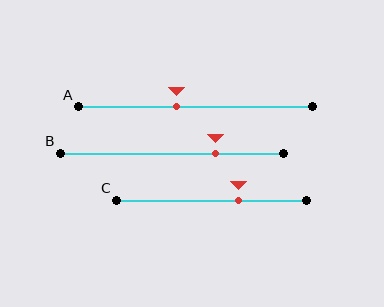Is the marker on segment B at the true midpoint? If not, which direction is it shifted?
No, the marker on segment B is shifted to the right by about 19% of the segment length.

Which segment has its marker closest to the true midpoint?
Segment A has its marker closest to the true midpoint.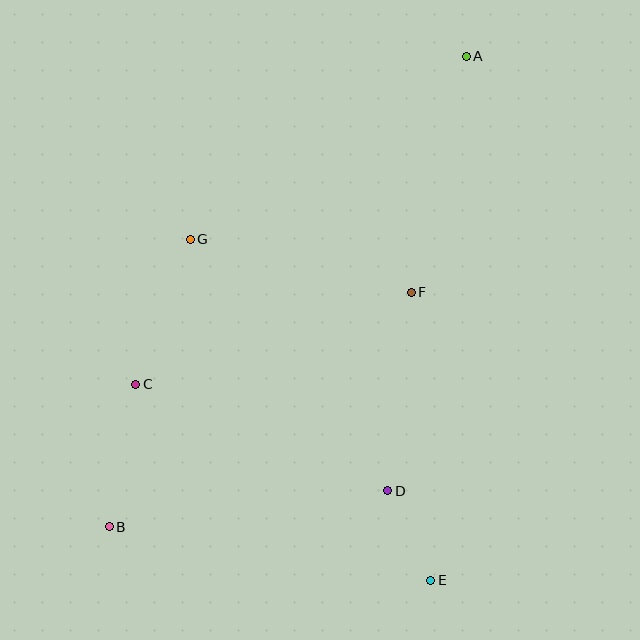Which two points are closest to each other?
Points D and E are closest to each other.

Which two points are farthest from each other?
Points A and B are farthest from each other.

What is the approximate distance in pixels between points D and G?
The distance between D and G is approximately 320 pixels.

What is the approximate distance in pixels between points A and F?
The distance between A and F is approximately 242 pixels.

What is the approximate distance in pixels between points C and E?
The distance between C and E is approximately 354 pixels.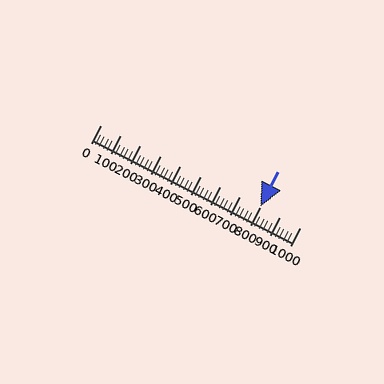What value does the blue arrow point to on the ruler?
The blue arrow points to approximately 800.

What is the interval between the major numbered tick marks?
The major tick marks are spaced 100 units apart.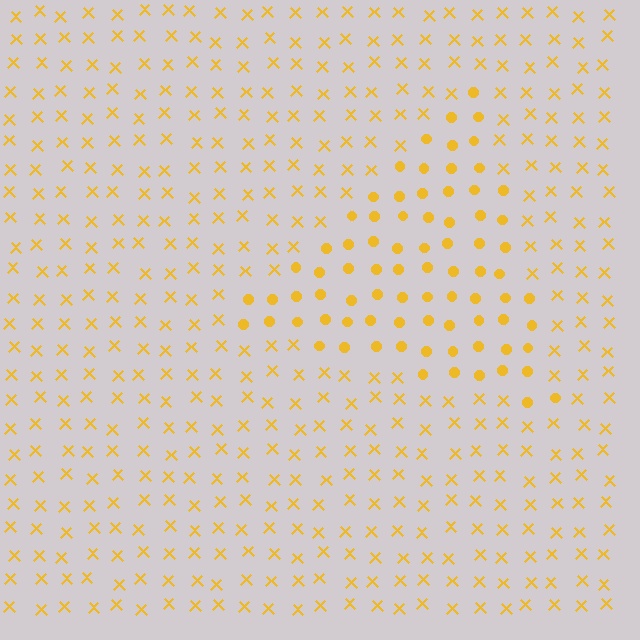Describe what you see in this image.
The image is filled with small yellow elements arranged in a uniform grid. A triangle-shaped region contains circles, while the surrounding area contains X marks. The boundary is defined purely by the change in element shape.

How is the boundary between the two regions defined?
The boundary is defined by a change in element shape: circles inside vs. X marks outside. All elements share the same color and spacing.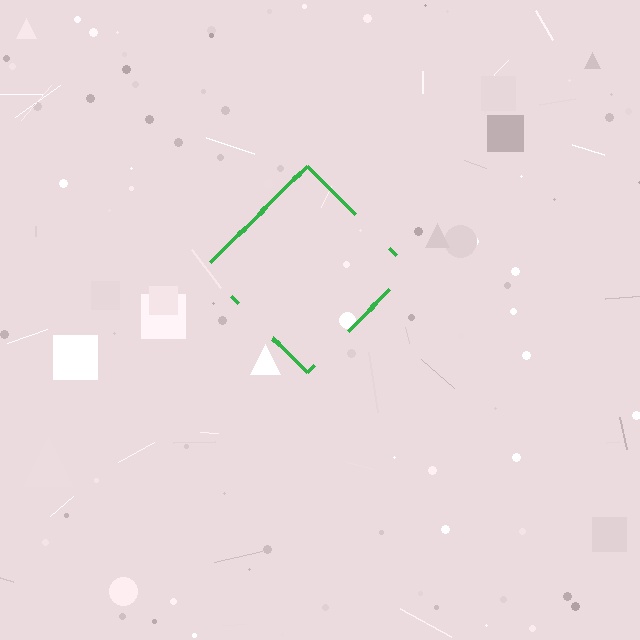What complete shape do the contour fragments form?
The contour fragments form a diamond.